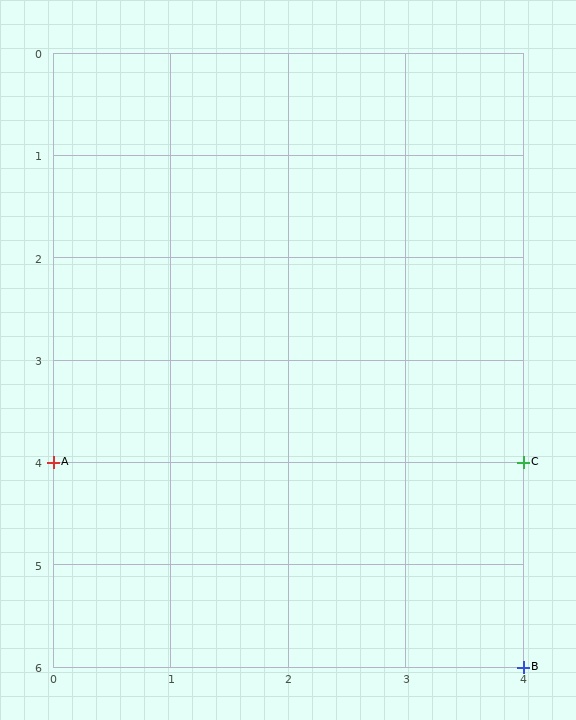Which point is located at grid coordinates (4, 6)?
Point B is at (4, 6).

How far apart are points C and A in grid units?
Points C and A are 4 columns apart.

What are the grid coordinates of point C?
Point C is at grid coordinates (4, 4).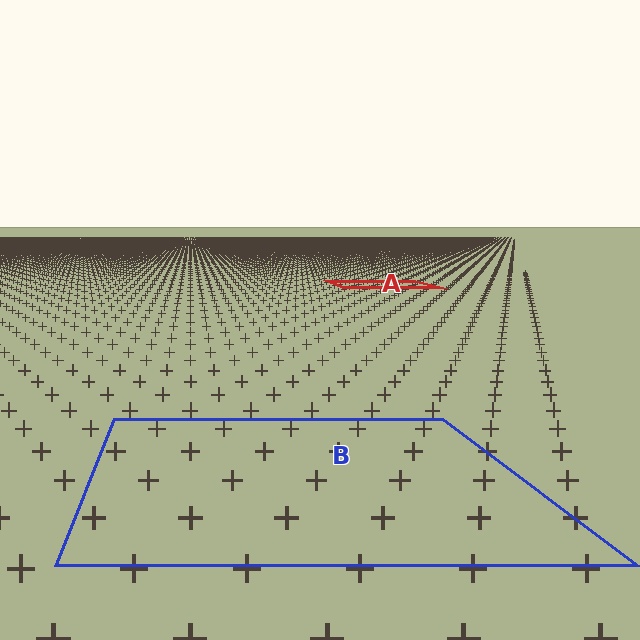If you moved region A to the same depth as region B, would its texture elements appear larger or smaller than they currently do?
They would appear larger. At a closer depth, the same texture elements are projected at a bigger on-screen size.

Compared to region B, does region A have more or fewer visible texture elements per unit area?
Region A has more texture elements per unit area — they are packed more densely because it is farther away.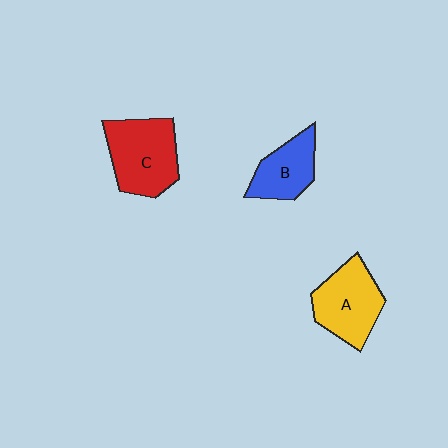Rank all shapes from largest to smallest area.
From largest to smallest: C (red), A (yellow), B (blue).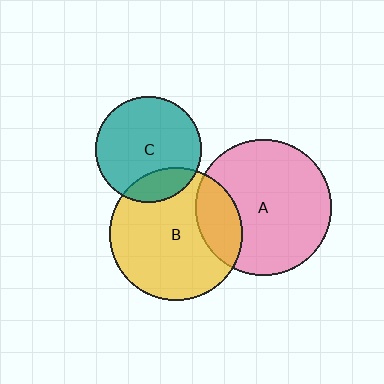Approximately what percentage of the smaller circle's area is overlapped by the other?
Approximately 20%.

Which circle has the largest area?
Circle A (pink).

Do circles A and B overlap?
Yes.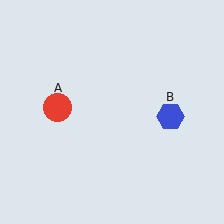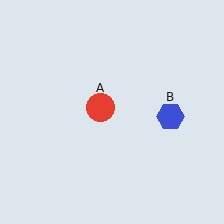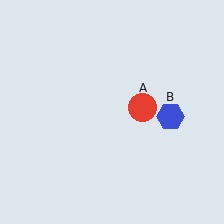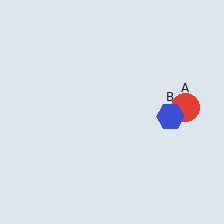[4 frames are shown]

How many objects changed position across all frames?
1 object changed position: red circle (object A).